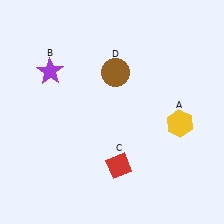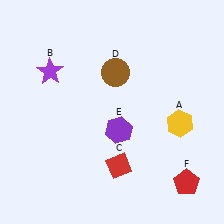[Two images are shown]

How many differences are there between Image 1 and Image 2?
There are 2 differences between the two images.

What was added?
A purple hexagon (E), a red pentagon (F) were added in Image 2.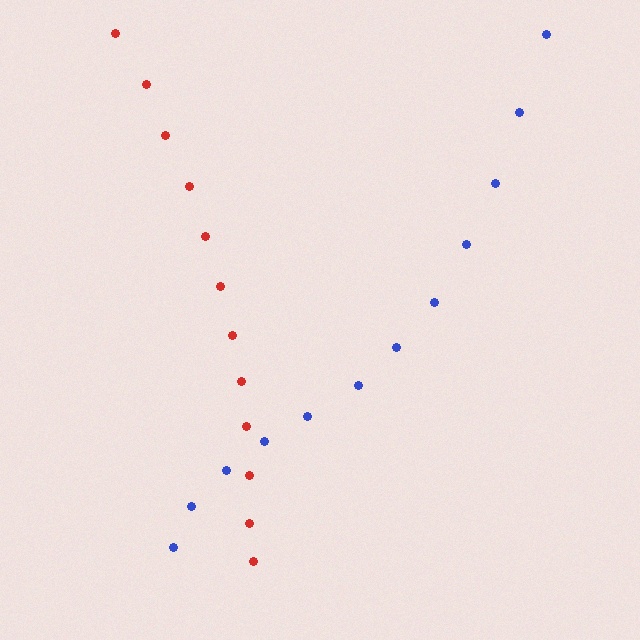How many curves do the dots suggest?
There are 2 distinct paths.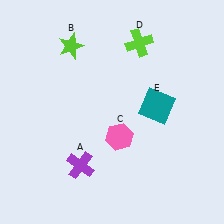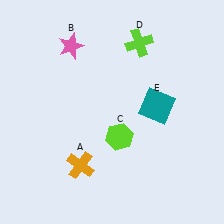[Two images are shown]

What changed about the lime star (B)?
In Image 1, B is lime. In Image 2, it changed to pink.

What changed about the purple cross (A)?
In Image 1, A is purple. In Image 2, it changed to orange.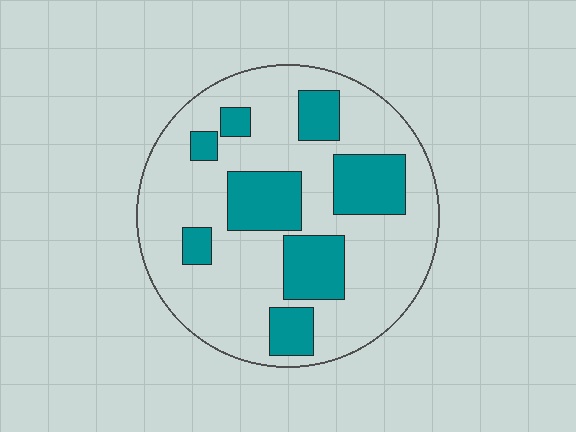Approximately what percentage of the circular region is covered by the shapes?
Approximately 30%.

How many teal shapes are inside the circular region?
8.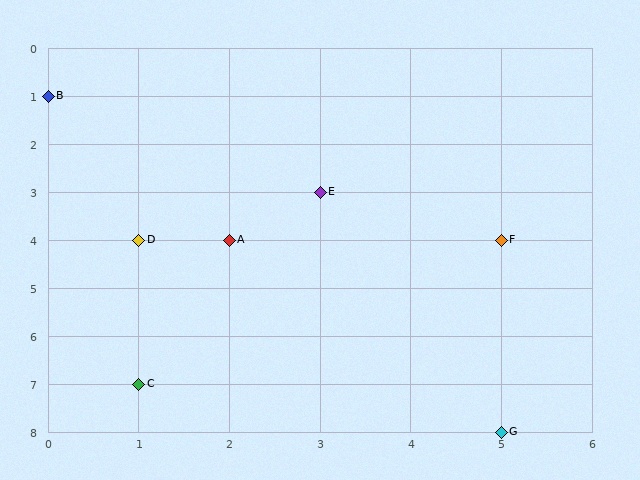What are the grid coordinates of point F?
Point F is at grid coordinates (5, 4).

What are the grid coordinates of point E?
Point E is at grid coordinates (3, 3).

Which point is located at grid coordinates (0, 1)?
Point B is at (0, 1).